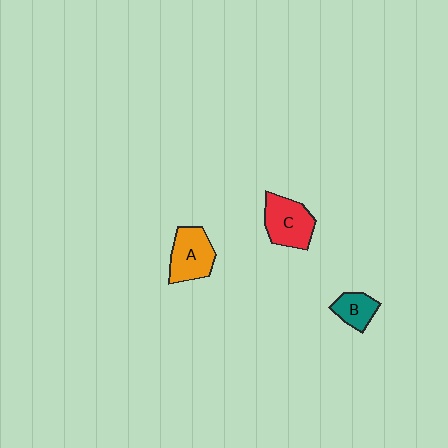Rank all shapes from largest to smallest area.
From largest to smallest: C (red), A (orange), B (teal).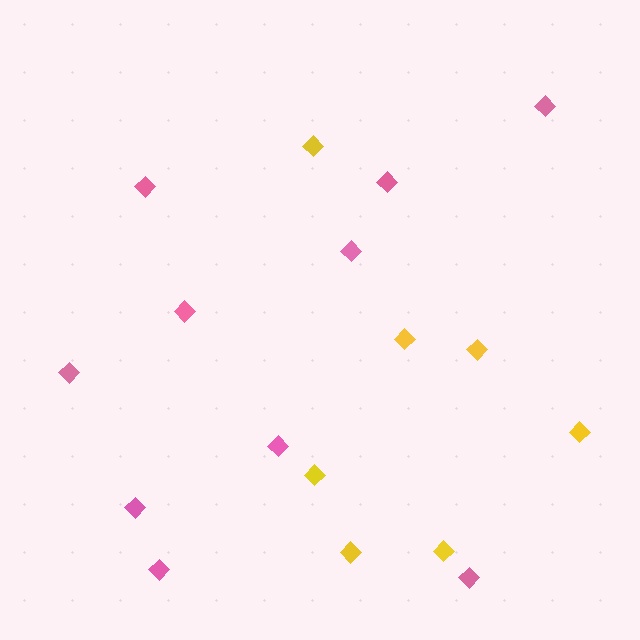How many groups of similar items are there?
There are 2 groups: one group of yellow diamonds (7) and one group of pink diamonds (10).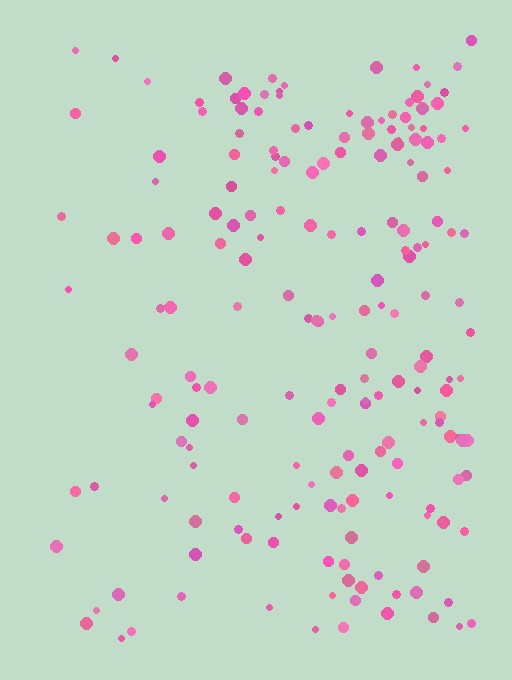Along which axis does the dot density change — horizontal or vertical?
Horizontal.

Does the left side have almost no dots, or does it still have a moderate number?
Still a moderate number, just noticeably fewer than the right.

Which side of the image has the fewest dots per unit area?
The left.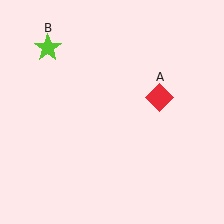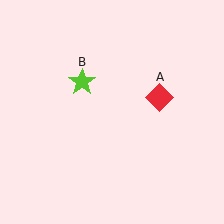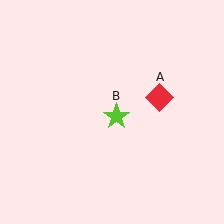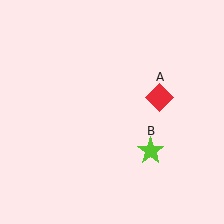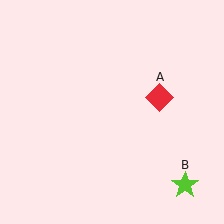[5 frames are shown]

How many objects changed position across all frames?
1 object changed position: lime star (object B).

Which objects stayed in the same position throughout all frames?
Red diamond (object A) remained stationary.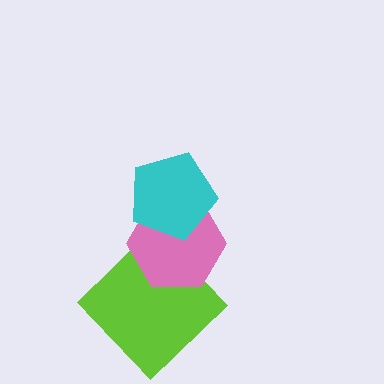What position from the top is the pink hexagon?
The pink hexagon is 2nd from the top.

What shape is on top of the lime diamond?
The pink hexagon is on top of the lime diamond.